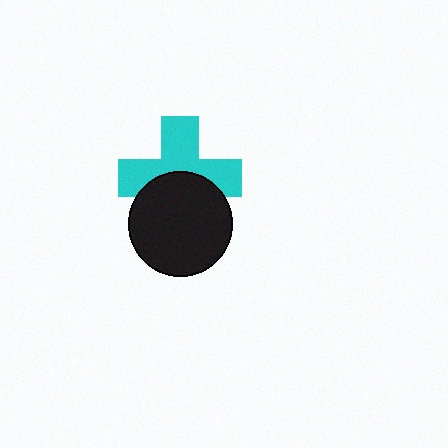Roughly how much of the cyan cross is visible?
About half of it is visible (roughly 59%).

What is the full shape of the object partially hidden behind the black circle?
The partially hidden object is a cyan cross.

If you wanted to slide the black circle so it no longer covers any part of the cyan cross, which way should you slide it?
Slide it down — that is the most direct way to separate the two shapes.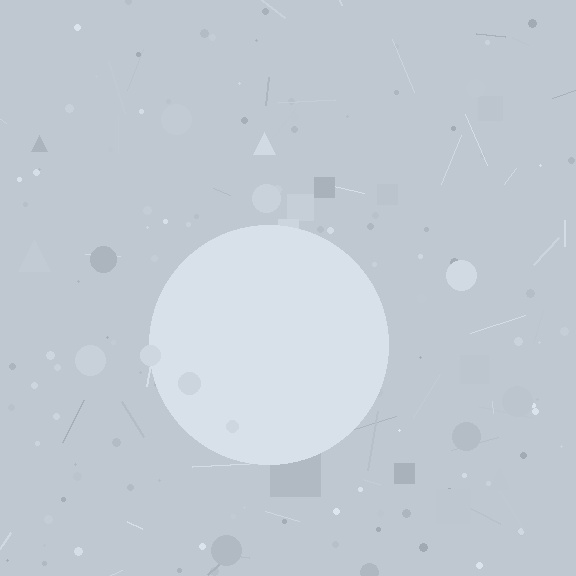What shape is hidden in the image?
A circle is hidden in the image.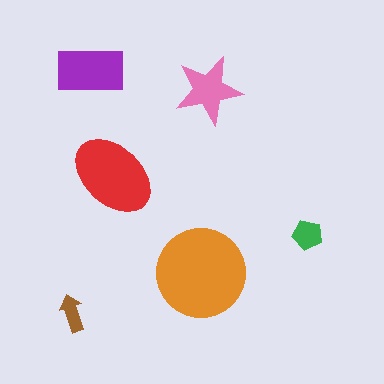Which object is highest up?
The purple rectangle is topmost.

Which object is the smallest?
The brown arrow.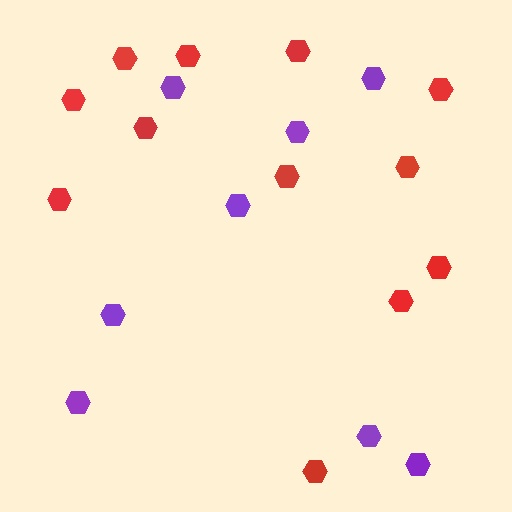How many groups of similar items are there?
There are 2 groups: one group of red hexagons (12) and one group of purple hexagons (8).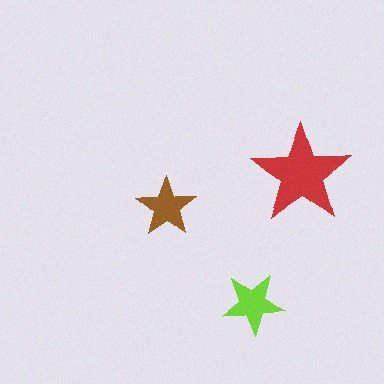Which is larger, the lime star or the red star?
The red one.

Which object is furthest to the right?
The red star is rightmost.